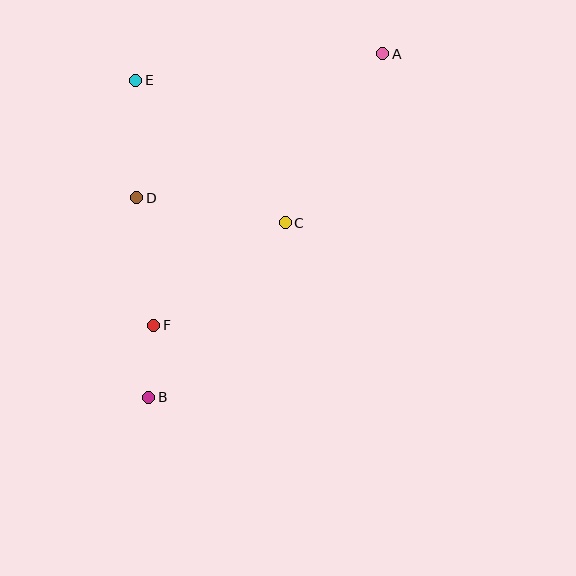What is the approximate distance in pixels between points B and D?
The distance between B and D is approximately 200 pixels.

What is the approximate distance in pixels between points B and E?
The distance between B and E is approximately 317 pixels.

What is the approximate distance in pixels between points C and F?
The distance between C and F is approximately 167 pixels.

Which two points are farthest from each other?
Points A and B are farthest from each other.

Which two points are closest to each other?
Points B and F are closest to each other.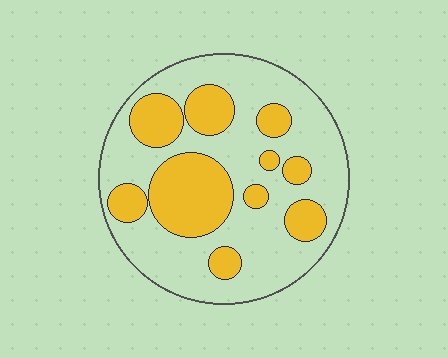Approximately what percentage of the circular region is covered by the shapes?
Approximately 35%.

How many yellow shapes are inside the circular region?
10.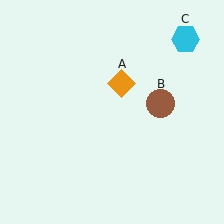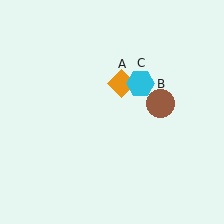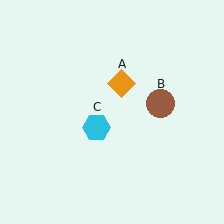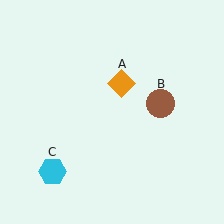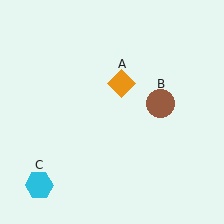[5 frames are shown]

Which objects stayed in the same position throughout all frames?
Orange diamond (object A) and brown circle (object B) remained stationary.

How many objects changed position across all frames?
1 object changed position: cyan hexagon (object C).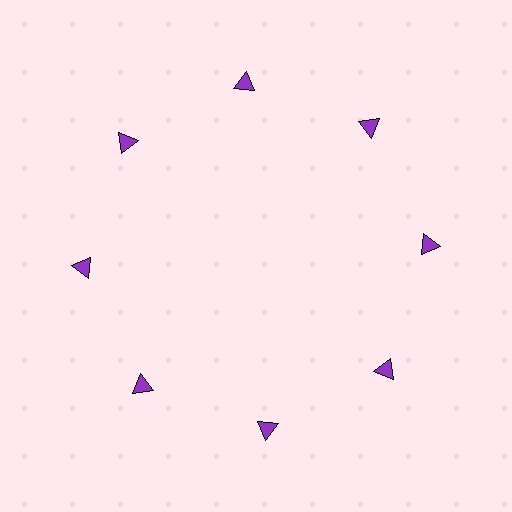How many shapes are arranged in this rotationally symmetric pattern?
There are 8 shapes, arranged in 8 groups of 1.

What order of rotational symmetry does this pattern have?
This pattern has 8-fold rotational symmetry.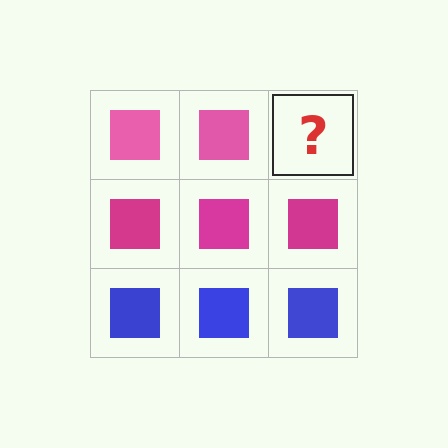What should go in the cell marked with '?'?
The missing cell should contain a pink square.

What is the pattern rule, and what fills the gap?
The rule is that each row has a consistent color. The gap should be filled with a pink square.